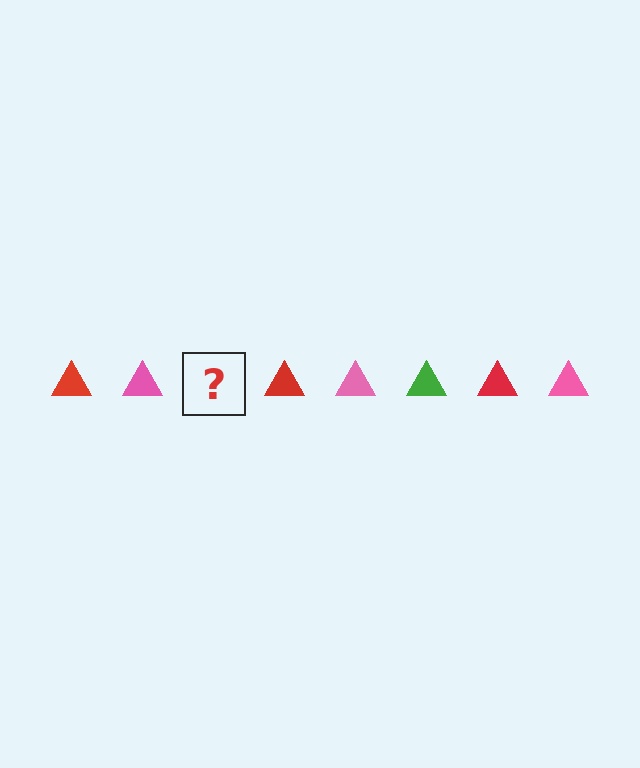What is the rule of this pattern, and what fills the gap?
The rule is that the pattern cycles through red, pink, green triangles. The gap should be filled with a green triangle.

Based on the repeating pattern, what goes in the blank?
The blank should be a green triangle.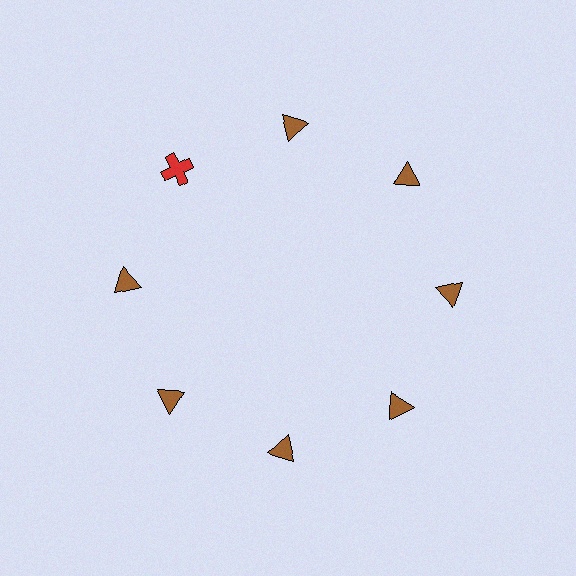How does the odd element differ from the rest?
It differs in both color (red instead of brown) and shape (cross instead of triangle).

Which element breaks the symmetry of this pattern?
The red cross at roughly the 10 o'clock position breaks the symmetry. All other shapes are brown triangles.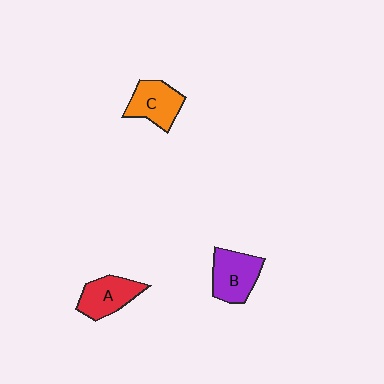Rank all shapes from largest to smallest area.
From largest to smallest: B (purple), C (orange), A (red).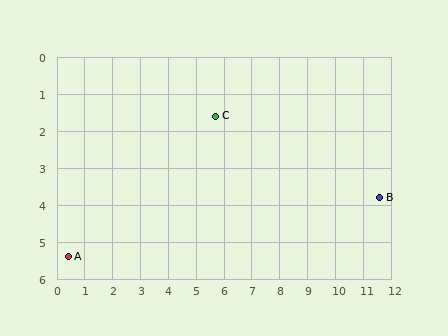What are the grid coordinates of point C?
Point C is at approximately (5.7, 1.6).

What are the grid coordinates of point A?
Point A is at approximately (0.4, 5.4).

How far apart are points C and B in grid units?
Points C and B are about 6.3 grid units apart.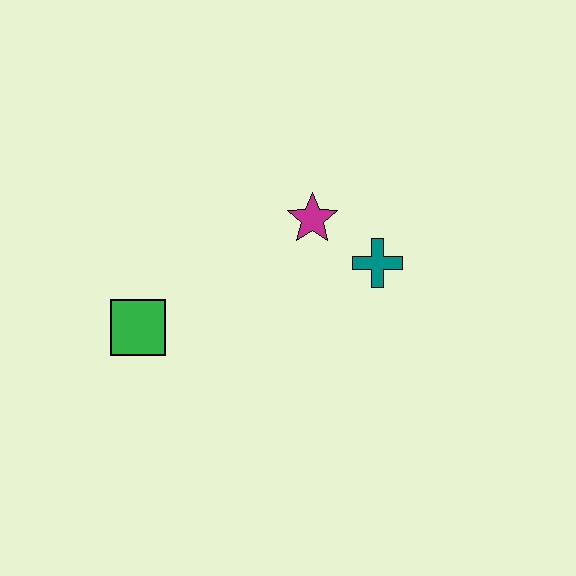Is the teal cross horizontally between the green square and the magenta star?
No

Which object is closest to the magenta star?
The teal cross is closest to the magenta star.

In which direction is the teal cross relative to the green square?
The teal cross is to the right of the green square.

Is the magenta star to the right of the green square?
Yes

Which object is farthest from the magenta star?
The green square is farthest from the magenta star.